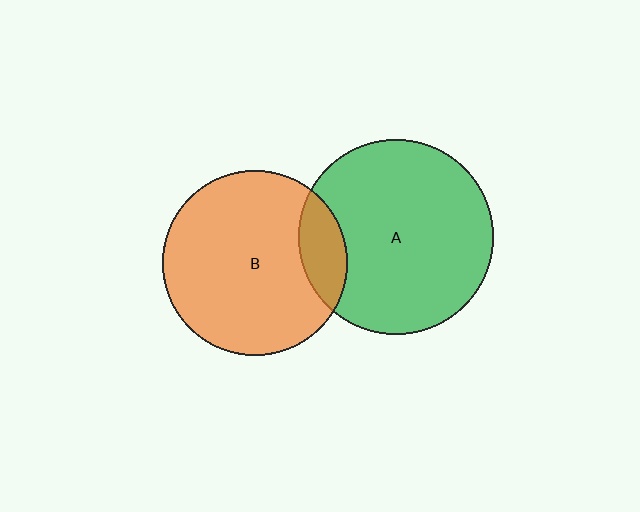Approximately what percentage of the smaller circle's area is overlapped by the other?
Approximately 15%.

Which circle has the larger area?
Circle A (green).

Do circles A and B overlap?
Yes.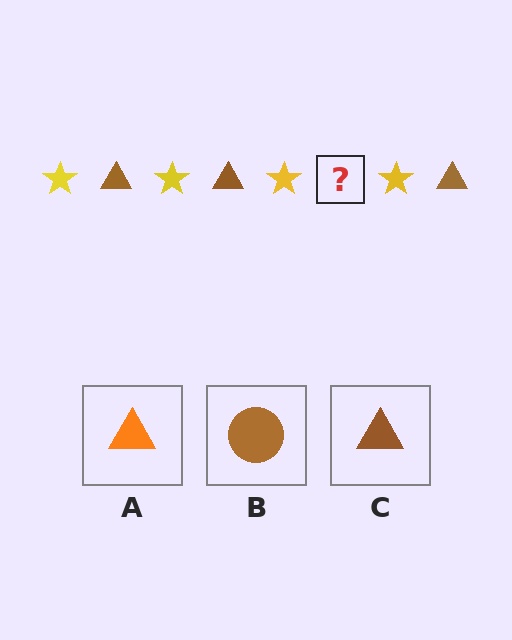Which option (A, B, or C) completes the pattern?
C.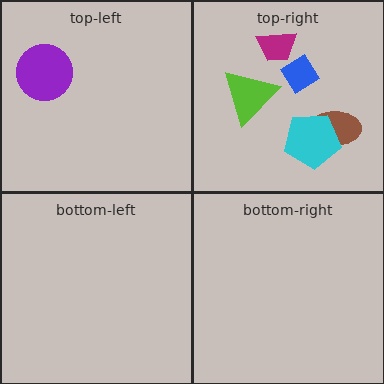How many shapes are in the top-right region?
5.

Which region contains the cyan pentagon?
The top-right region.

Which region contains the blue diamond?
The top-right region.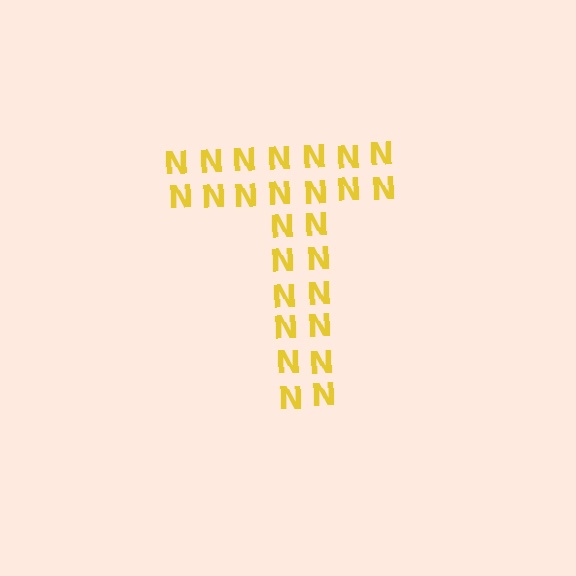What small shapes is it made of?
It is made of small letter N's.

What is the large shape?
The large shape is the letter T.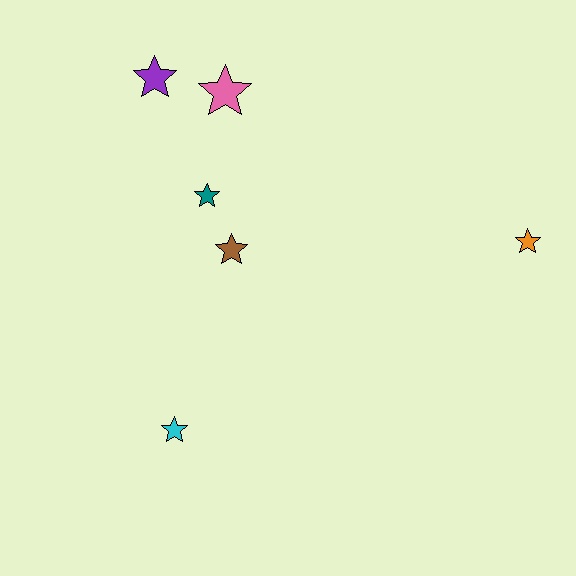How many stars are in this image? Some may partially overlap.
There are 6 stars.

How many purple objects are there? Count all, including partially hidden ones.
There is 1 purple object.